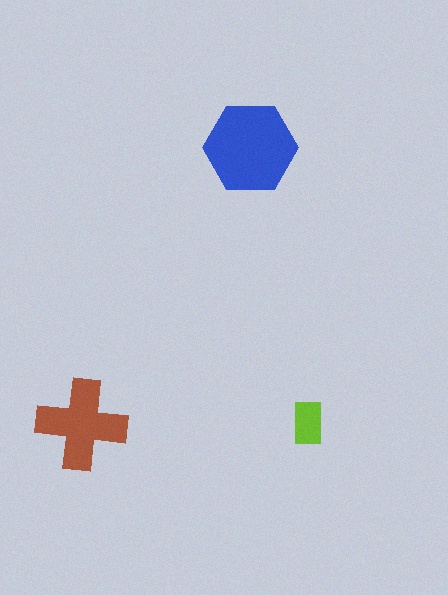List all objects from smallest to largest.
The lime rectangle, the brown cross, the blue hexagon.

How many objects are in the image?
There are 3 objects in the image.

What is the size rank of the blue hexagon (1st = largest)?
1st.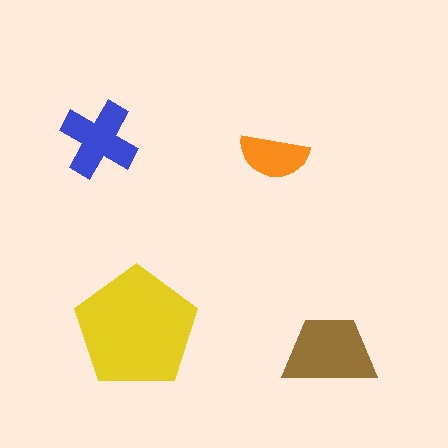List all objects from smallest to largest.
The orange semicircle, the blue cross, the brown trapezoid, the yellow pentagon.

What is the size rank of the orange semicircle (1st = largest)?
4th.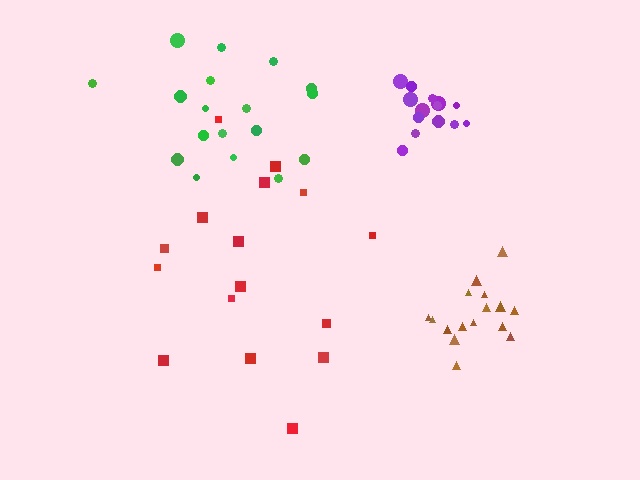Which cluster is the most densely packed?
Brown.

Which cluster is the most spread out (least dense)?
Red.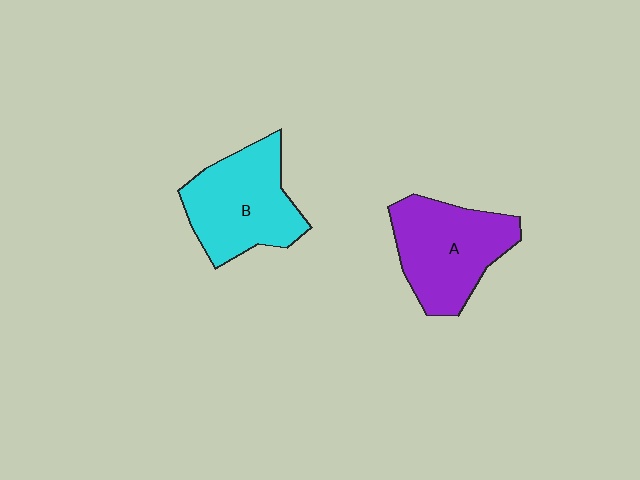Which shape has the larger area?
Shape B (cyan).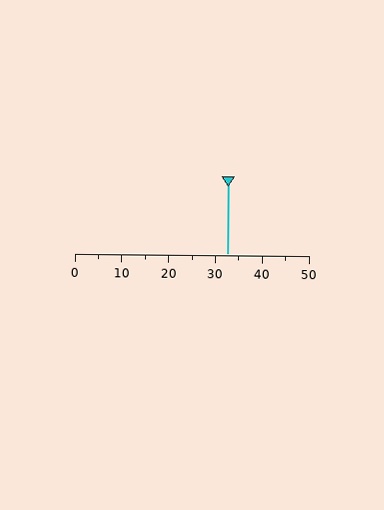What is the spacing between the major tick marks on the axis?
The major ticks are spaced 10 apart.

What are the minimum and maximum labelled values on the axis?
The axis runs from 0 to 50.